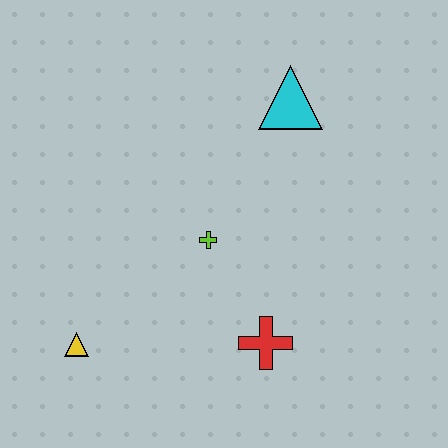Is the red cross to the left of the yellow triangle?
No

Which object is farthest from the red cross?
The cyan triangle is farthest from the red cross.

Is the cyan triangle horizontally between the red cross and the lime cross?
No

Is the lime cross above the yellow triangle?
Yes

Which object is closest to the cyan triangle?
The lime cross is closest to the cyan triangle.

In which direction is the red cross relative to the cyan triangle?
The red cross is below the cyan triangle.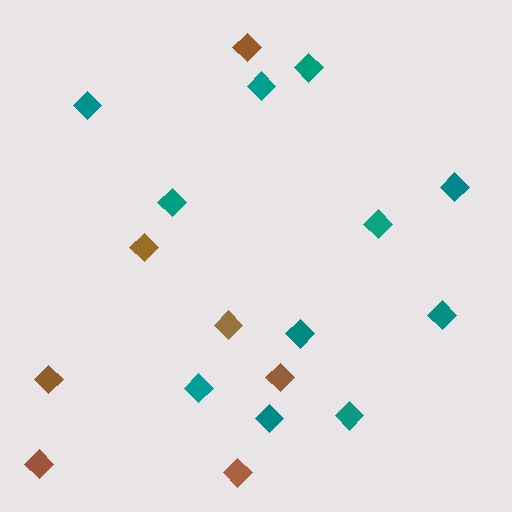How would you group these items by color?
There are 2 groups: one group of brown diamonds (7) and one group of teal diamonds (11).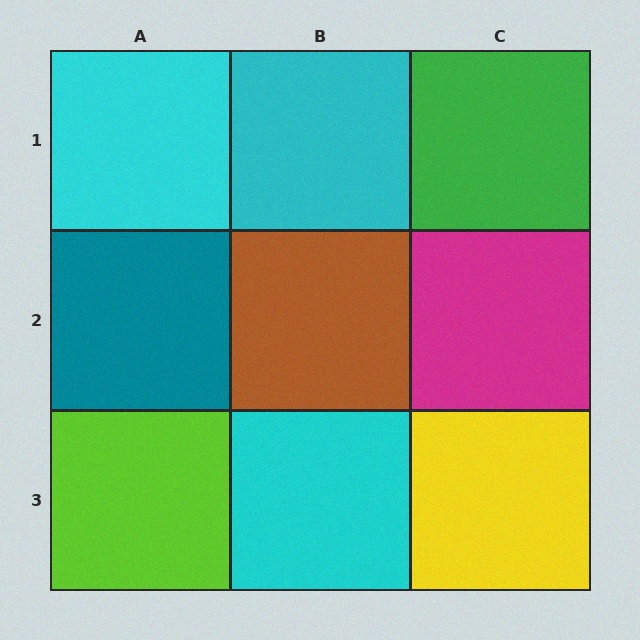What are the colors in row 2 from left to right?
Teal, brown, magenta.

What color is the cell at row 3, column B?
Cyan.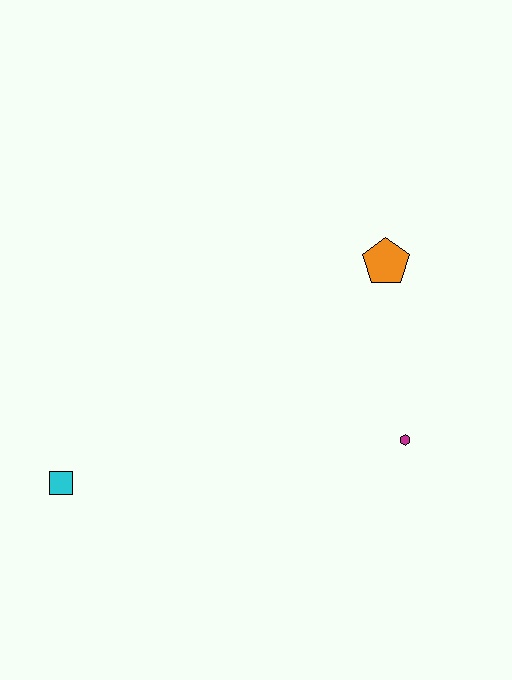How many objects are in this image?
There are 3 objects.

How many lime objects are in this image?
There are no lime objects.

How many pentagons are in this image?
There is 1 pentagon.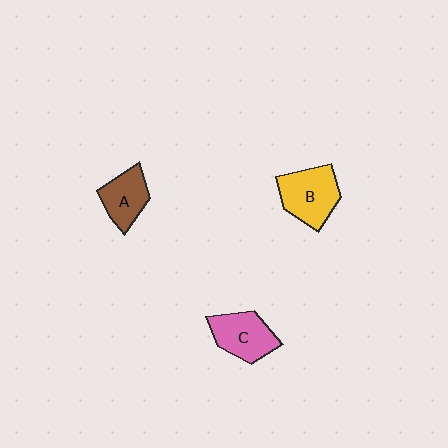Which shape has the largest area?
Shape B (yellow).